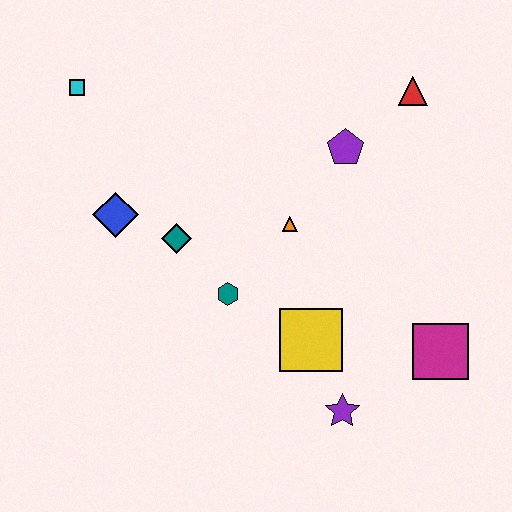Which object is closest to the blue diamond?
The teal diamond is closest to the blue diamond.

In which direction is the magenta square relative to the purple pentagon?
The magenta square is below the purple pentagon.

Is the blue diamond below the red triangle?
Yes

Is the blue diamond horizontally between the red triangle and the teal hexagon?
No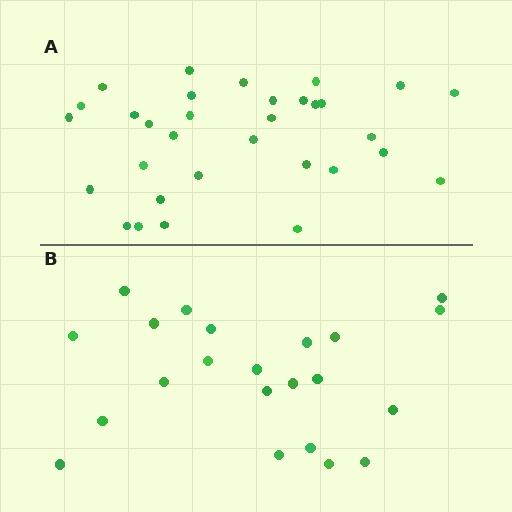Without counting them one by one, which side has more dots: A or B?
Region A (the top region) has more dots.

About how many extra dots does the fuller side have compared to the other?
Region A has roughly 10 or so more dots than region B.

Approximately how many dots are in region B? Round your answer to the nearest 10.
About 20 dots. (The exact count is 22, which rounds to 20.)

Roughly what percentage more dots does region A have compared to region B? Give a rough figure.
About 45% more.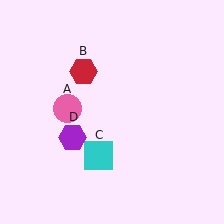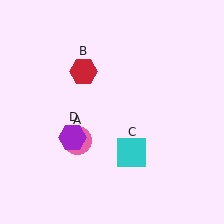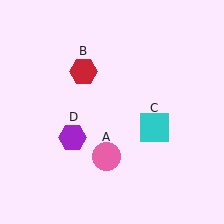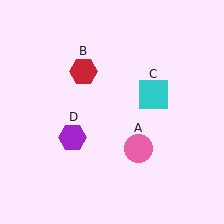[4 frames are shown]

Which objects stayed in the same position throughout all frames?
Red hexagon (object B) and purple hexagon (object D) remained stationary.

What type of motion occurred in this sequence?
The pink circle (object A), cyan square (object C) rotated counterclockwise around the center of the scene.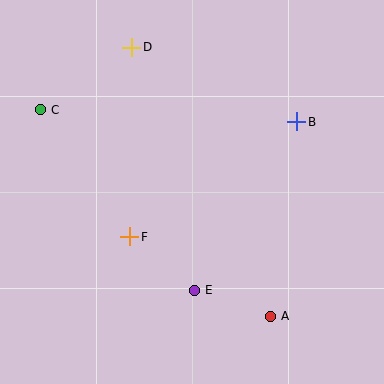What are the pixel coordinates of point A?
Point A is at (270, 316).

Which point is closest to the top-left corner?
Point C is closest to the top-left corner.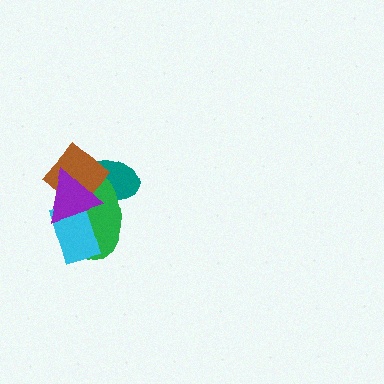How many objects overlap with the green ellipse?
4 objects overlap with the green ellipse.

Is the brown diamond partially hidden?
Yes, it is partially covered by another shape.